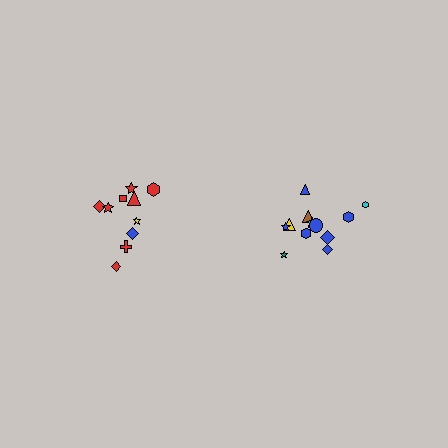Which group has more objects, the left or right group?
The right group.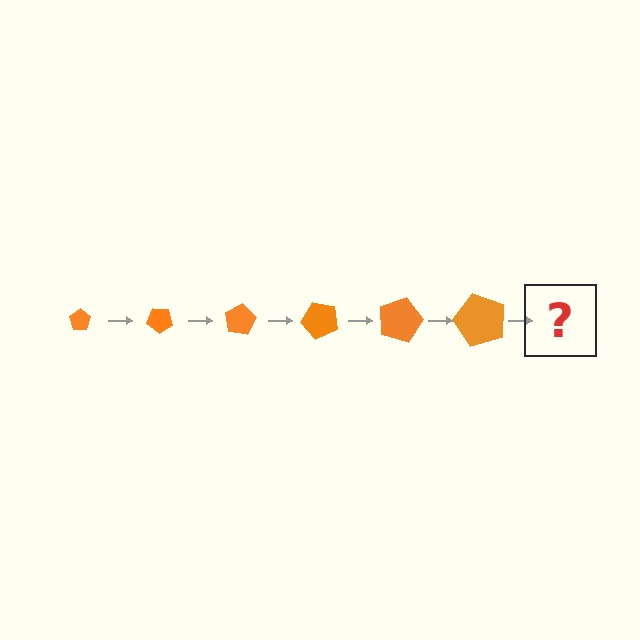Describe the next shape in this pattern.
It should be a pentagon, larger than the previous one and rotated 240 degrees from the start.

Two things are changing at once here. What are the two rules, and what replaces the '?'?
The two rules are that the pentagon grows larger each step and it rotates 40 degrees each step. The '?' should be a pentagon, larger than the previous one and rotated 240 degrees from the start.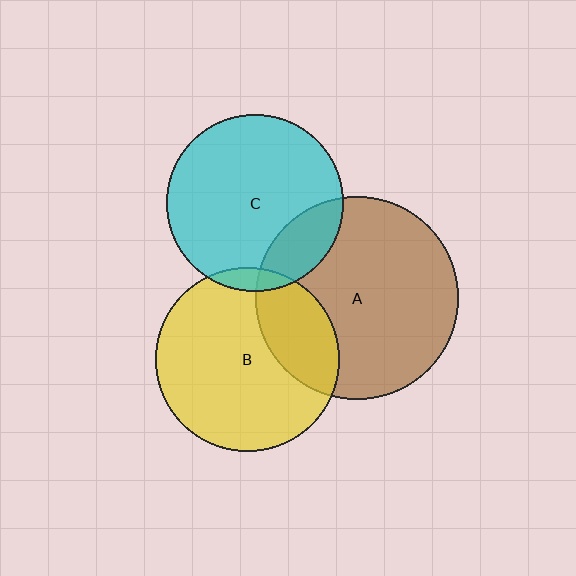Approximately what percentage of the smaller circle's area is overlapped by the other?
Approximately 5%.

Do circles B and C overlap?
Yes.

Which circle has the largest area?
Circle A (brown).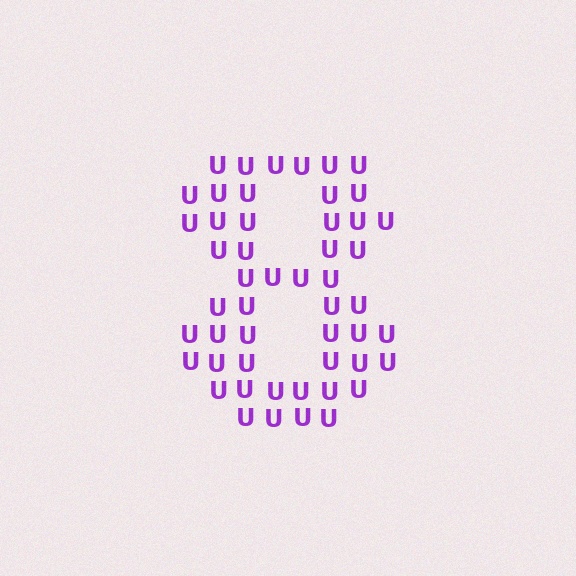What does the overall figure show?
The overall figure shows the digit 8.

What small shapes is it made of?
It is made of small letter U's.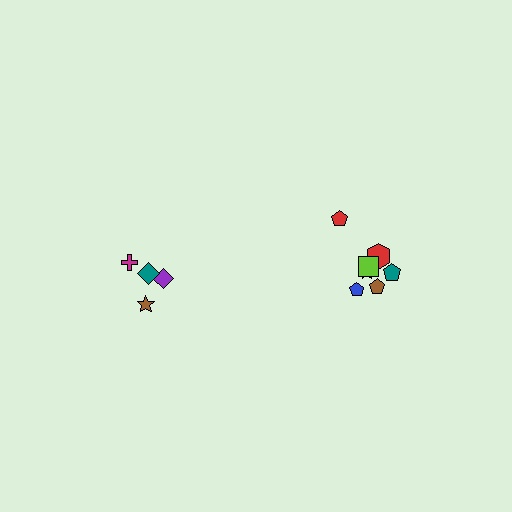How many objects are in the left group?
There are 4 objects.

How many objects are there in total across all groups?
There are 11 objects.